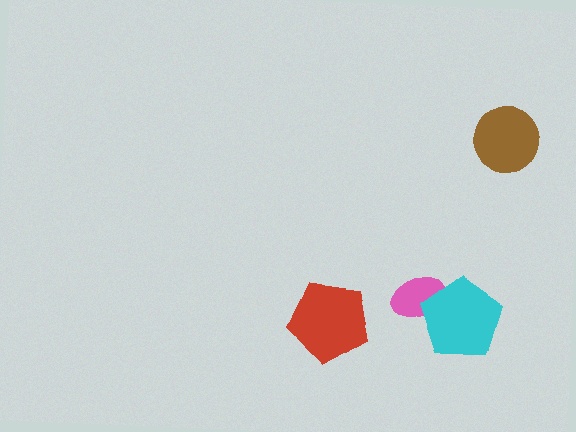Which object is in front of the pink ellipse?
The cyan pentagon is in front of the pink ellipse.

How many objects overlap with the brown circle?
0 objects overlap with the brown circle.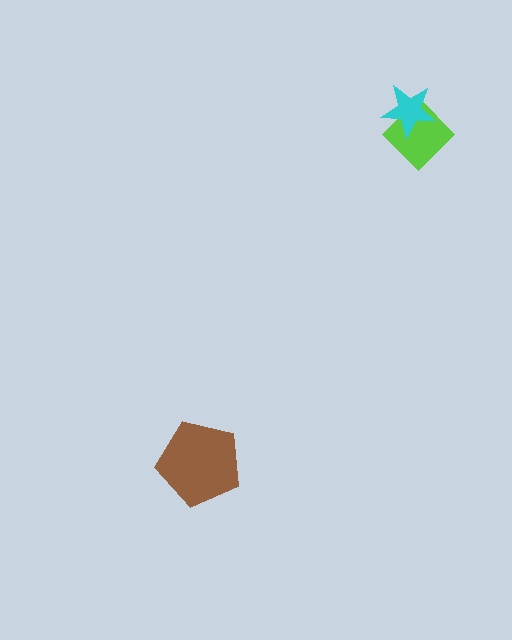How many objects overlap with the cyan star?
1 object overlaps with the cyan star.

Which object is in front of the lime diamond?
The cyan star is in front of the lime diamond.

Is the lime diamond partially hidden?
Yes, it is partially covered by another shape.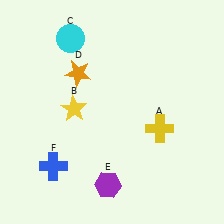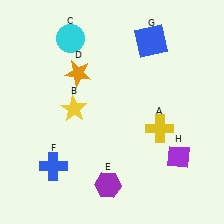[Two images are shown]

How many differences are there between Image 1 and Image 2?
There are 2 differences between the two images.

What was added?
A blue square (G), a purple diamond (H) were added in Image 2.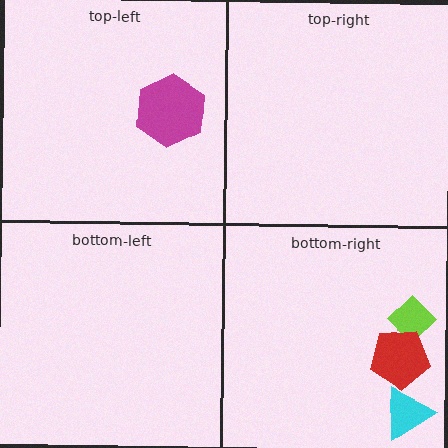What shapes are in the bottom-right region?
The lime diamond, the cyan triangle, the red pentagon.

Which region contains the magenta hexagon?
The top-left region.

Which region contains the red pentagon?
The bottom-right region.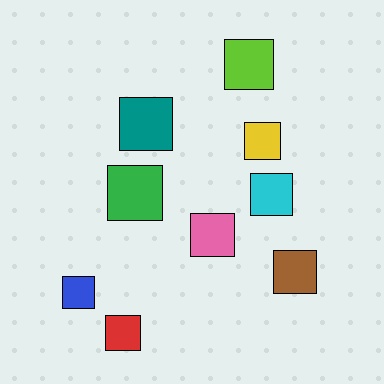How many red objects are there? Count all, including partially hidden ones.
There is 1 red object.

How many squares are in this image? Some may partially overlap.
There are 9 squares.